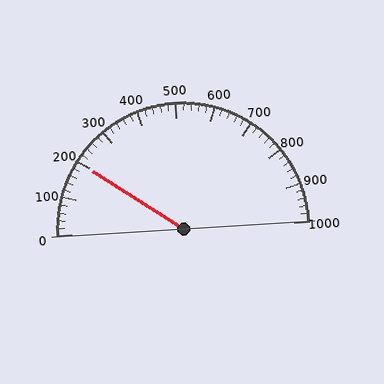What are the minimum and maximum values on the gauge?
The gauge ranges from 0 to 1000.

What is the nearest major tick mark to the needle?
The nearest major tick mark is 200.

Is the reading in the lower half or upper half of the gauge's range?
The reading is in the lower half of the range (0 to 1000).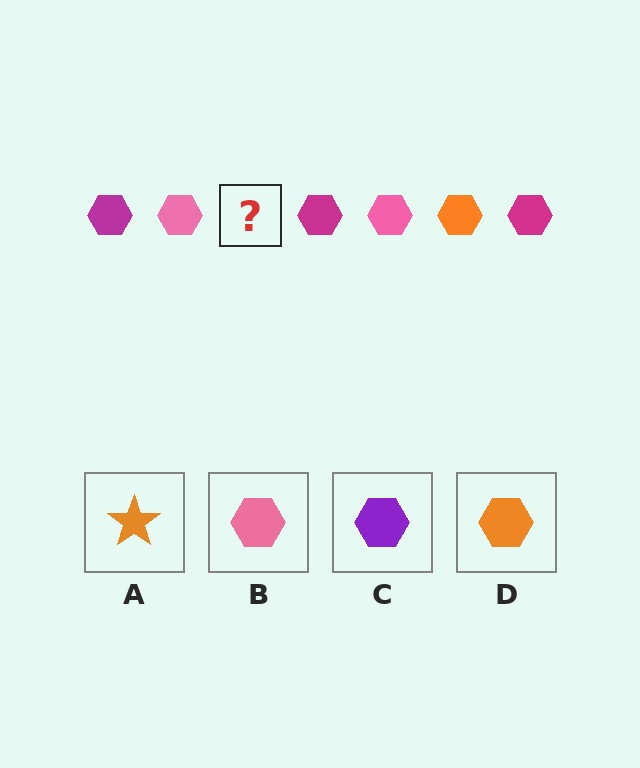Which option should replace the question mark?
Option D.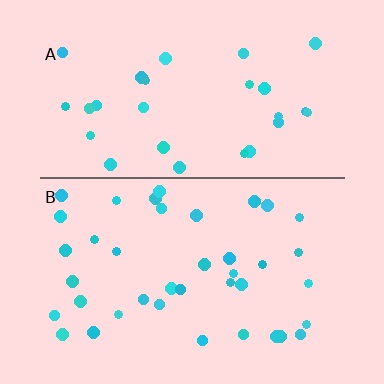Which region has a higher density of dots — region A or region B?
B (the bottom).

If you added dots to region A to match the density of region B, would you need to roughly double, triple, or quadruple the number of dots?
Approximately double.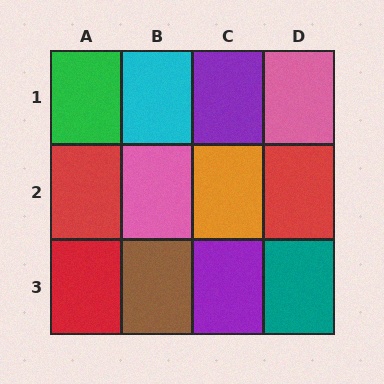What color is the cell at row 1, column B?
Cyan.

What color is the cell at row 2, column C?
Orange.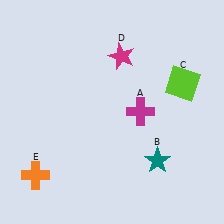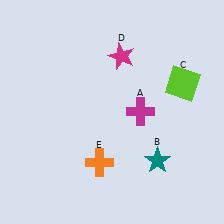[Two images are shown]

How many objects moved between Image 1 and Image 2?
1 object moved between the two images.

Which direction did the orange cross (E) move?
The orange cross (E) moved right.